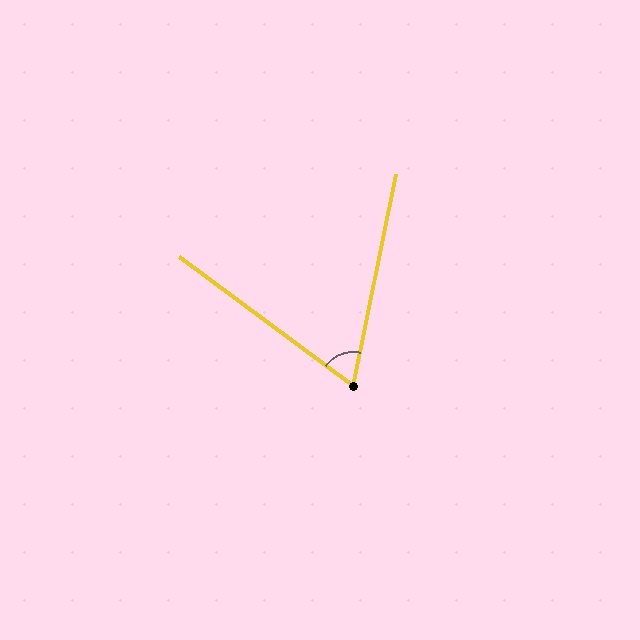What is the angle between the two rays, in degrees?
Approximately 65 degrees.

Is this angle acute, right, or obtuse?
It is acute.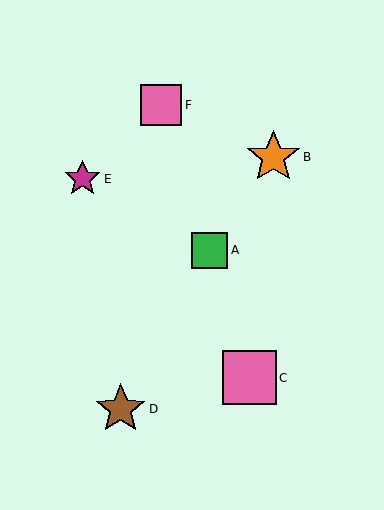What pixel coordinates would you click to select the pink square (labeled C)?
Click at (249, 378) to select the pink square C.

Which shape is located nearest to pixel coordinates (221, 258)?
The green square (labeled A) at (209, 250) is nearest to that location.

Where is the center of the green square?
The center of the green square is at (209, 250).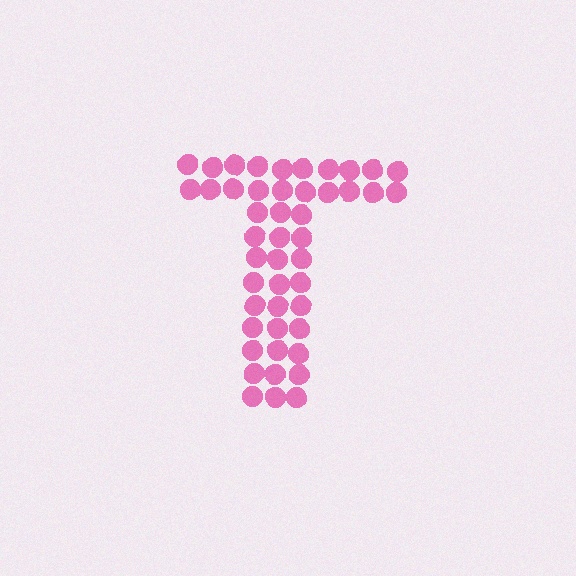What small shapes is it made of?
It is made of small circles.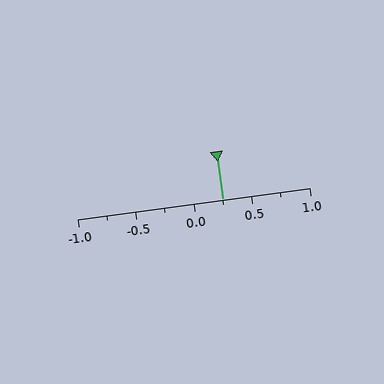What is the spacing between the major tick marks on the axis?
The major ticks are spaced 0.5 apart.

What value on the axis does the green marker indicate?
The marker indicates approximately 0.25.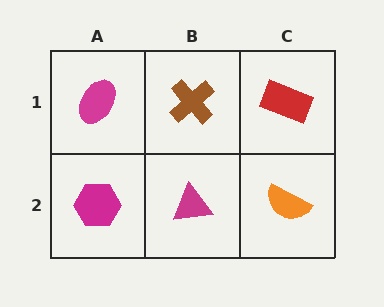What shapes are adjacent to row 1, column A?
A magenta hexagon (row 2, column A), a brown cross (row 1, column B).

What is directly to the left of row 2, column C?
A magenta triangle.